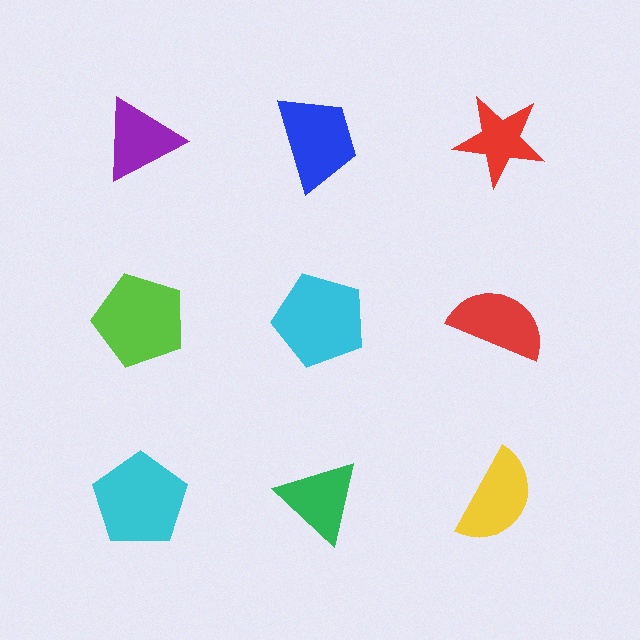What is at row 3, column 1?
A cyan pentagon.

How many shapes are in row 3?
3 shapes.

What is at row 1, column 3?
A red star.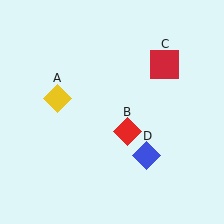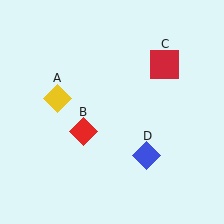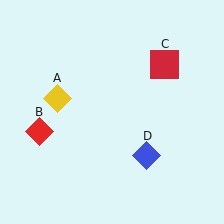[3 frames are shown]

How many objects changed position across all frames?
1 object changed position: red diamond (object B).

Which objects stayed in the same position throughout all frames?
Yellow diamond (object A) and red square (object C) and blue diamond (object D) remained stationary.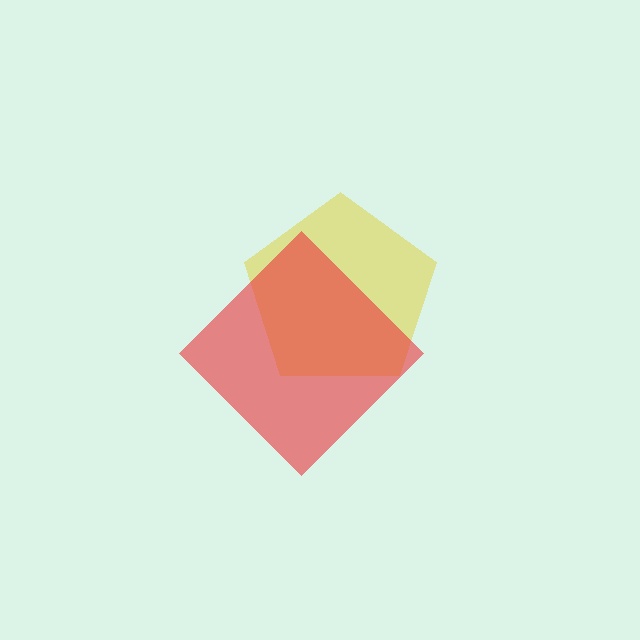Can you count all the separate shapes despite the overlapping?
Yes, there are 2 separate shapes.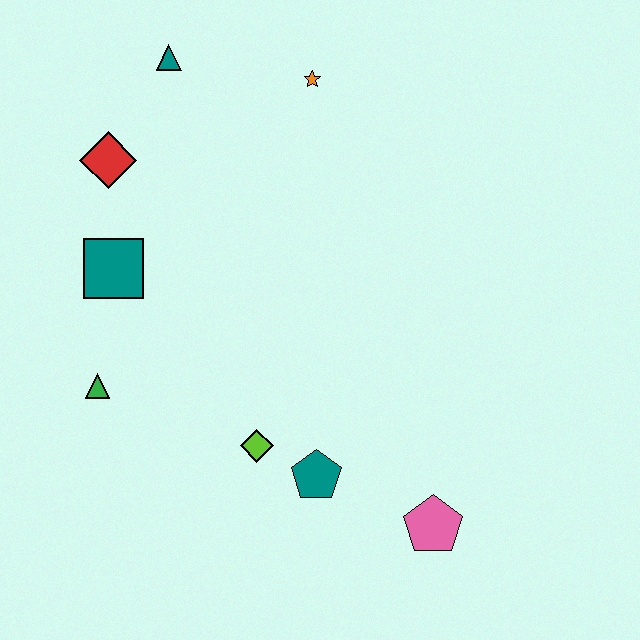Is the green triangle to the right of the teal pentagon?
No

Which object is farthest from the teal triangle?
The pink pentagon is farthest from the teal triangle.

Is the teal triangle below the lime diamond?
No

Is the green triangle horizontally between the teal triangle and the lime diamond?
No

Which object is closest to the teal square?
The red diamond is closest to the teal square.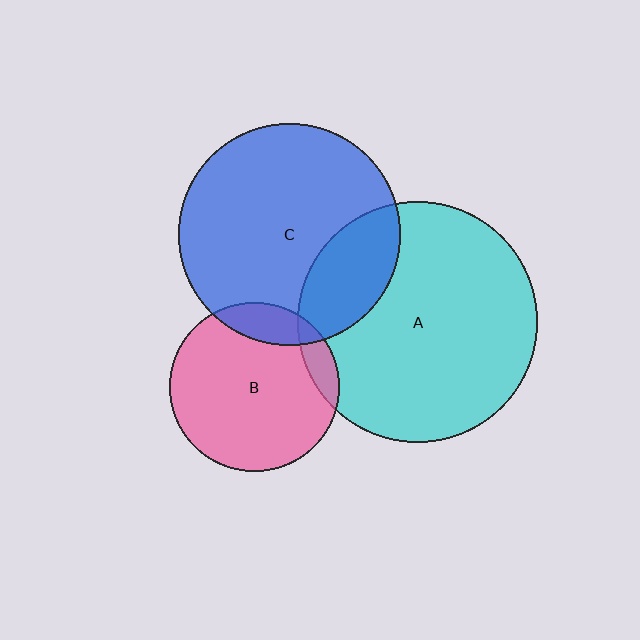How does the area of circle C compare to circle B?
Approximately 1.7 times.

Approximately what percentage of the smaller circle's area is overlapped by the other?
Approximately 25%.